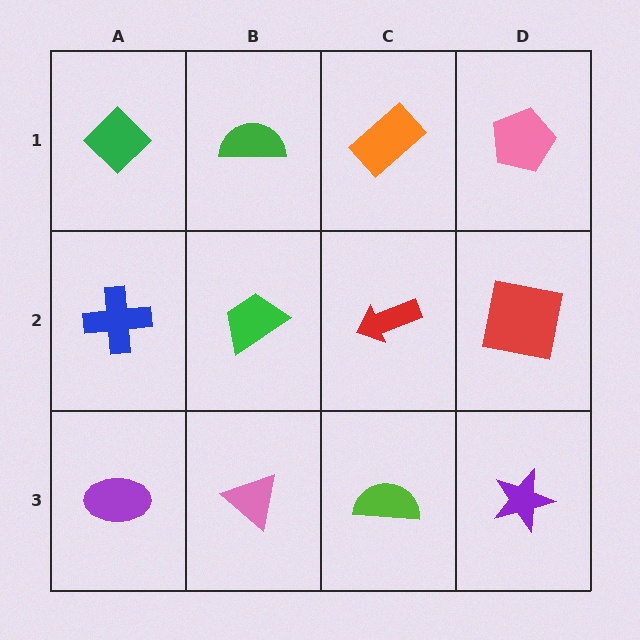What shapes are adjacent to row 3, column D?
A red square (row 2, column D), a lime semicircle (row 3, column C).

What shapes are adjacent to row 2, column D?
A pink pentagon (row 1, column D), a purple star (row 3, column D), a red arrow (row 2, column C).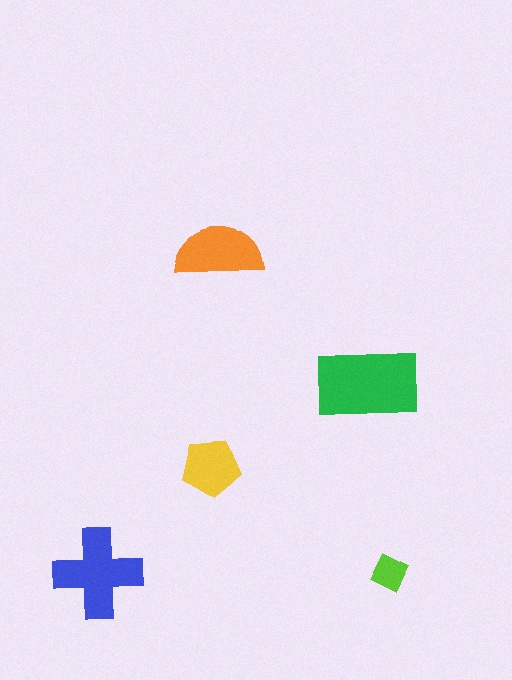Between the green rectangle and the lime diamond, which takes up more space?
The green rectangle.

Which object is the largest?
The green rectangle.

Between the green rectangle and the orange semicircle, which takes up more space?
The green rectangle.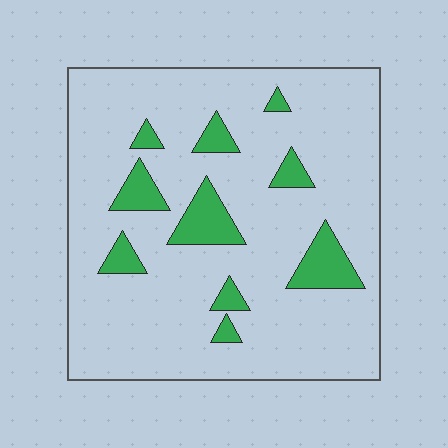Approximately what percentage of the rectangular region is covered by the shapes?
Approximately 15%.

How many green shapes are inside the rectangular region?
10.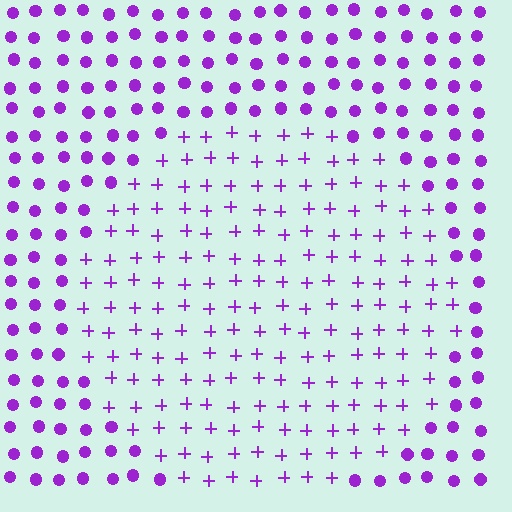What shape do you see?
I see a circle.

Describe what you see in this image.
The image is filled with small purple elements arranged in a uniform grid. A circle-shaped region contains plus signs, while the surrounding area contains circles. The boundary is defined purely by the change in element shape.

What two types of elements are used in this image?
The image uses plus signs inside the circle region and circles outside it.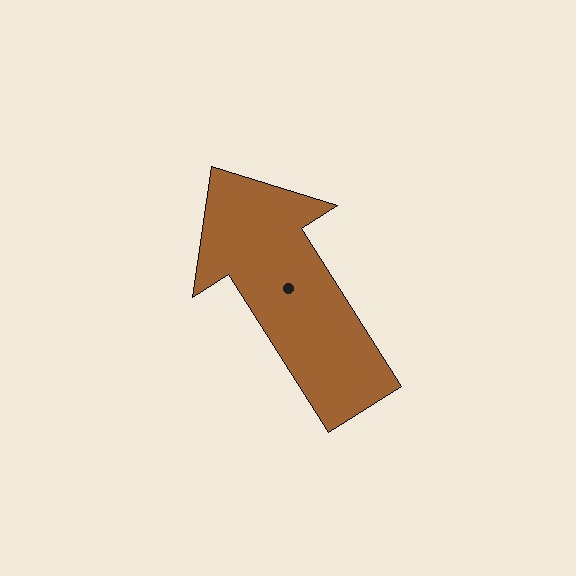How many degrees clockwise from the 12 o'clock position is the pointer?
Approximately 328 degrees.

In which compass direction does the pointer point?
Northwest.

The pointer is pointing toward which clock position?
Roughly 11 o'clock.